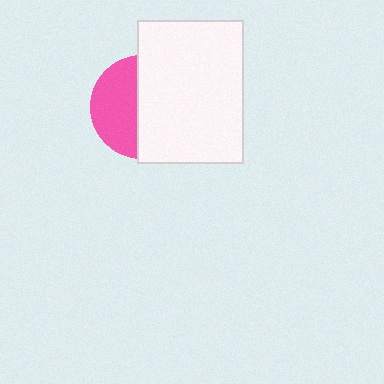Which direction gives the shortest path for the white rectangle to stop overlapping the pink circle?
Moving right gives the shortest separation.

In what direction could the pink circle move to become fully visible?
The pink circle could move left. That would shift it out from behind the white rectangle entirely.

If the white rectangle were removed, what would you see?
You would see the complete pink circle.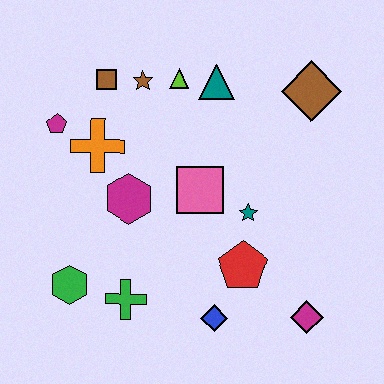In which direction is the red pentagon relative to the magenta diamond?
The red pentagon is to the left of the magenta diamond.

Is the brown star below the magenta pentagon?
No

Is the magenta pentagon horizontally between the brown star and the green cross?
No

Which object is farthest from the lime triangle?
The magenta diamond is farthest from the lime triangle.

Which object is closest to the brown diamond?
The teal triangle is closest to the brown diamond.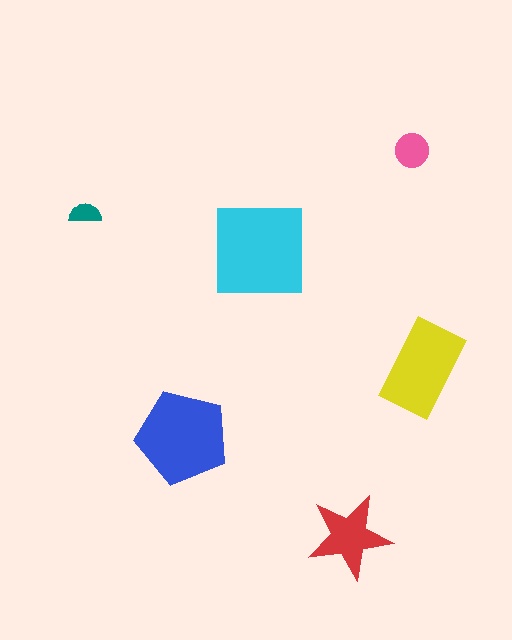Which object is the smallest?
The teal semicircle.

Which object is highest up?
The pink circle is topmost.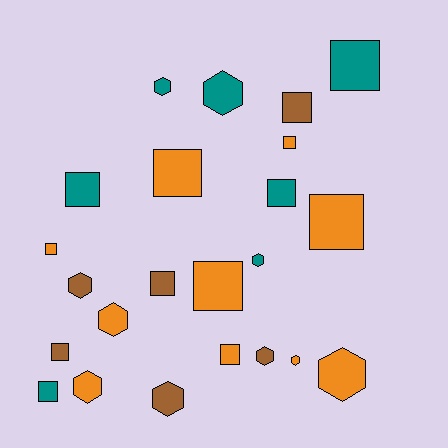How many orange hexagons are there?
There are 4 orange hexagons.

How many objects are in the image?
There are 23 objects.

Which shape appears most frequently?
Square, with 13 objects.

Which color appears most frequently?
Orange, with 10 objects.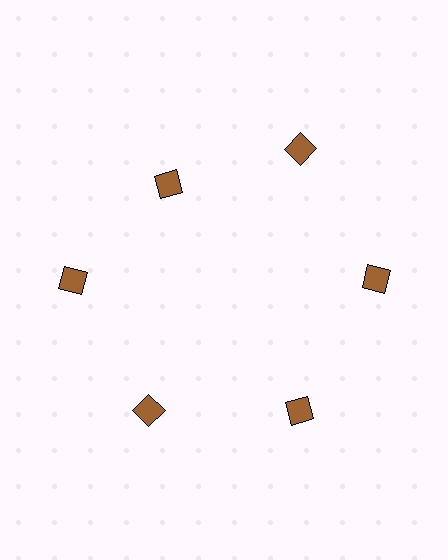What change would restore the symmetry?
The symmetry would be restored by moving it outward, back onto the ring so that all 6 diamonds sit at equal angles and equal distance from the center.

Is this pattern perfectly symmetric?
No. The 6 brown diamonds are arranged in a ring, but one element near the 11 o'clock position is pulled inward toward the center, breaking the 6-fold rotational symmetry.